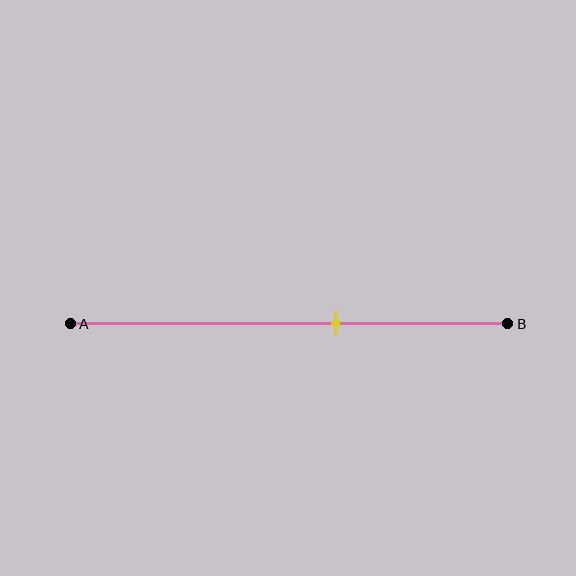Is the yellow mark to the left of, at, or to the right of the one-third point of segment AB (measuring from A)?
The yellow mark is to the right of the one-third point of segment AB.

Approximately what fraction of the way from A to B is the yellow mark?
The yellow mark is approximately 60% of the way from A to B.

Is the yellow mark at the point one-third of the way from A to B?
No, the mark is at about 60% from A, not at the 33% one-third point.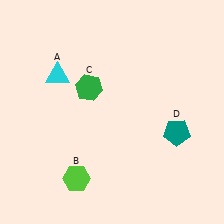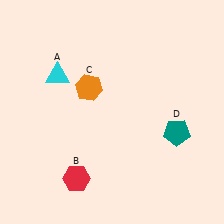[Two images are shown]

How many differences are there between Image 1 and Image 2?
There are 2 differences between the two images.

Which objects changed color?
B changed from lime to red. C changed from green to orange.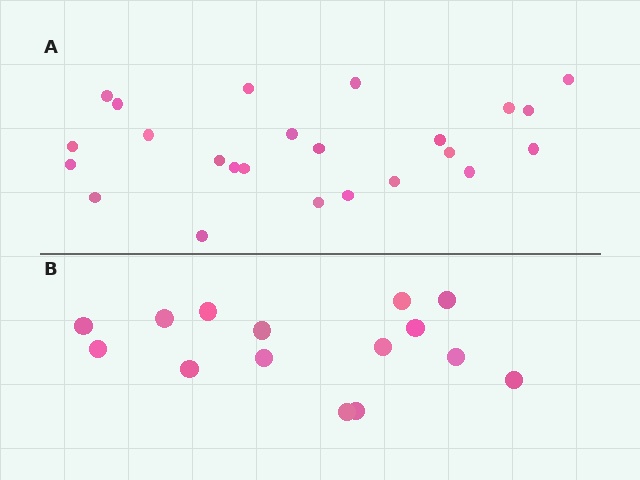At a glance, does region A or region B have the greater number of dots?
Region A (the top region) has more dots.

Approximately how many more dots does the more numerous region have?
Region A has roughly 8 or so more dots than region B.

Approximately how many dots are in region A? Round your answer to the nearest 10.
About 20 dots. (The exact count is 24, which rounds to 20.)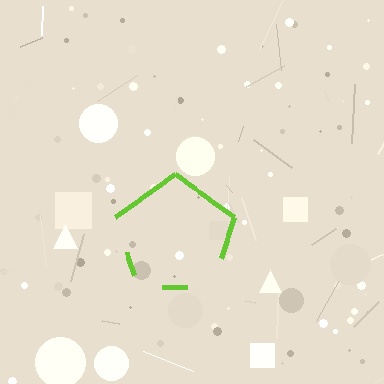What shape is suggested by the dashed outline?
The dashed outline suggests a pentagon.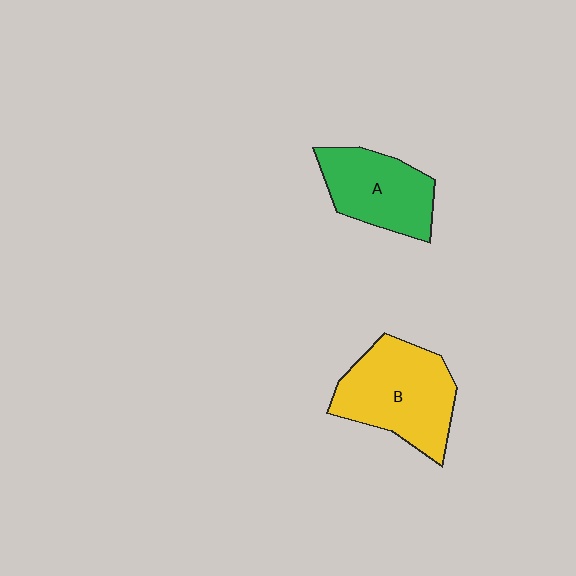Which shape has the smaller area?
Shape A (green).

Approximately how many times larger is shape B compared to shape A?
Approximately 1.3 times.